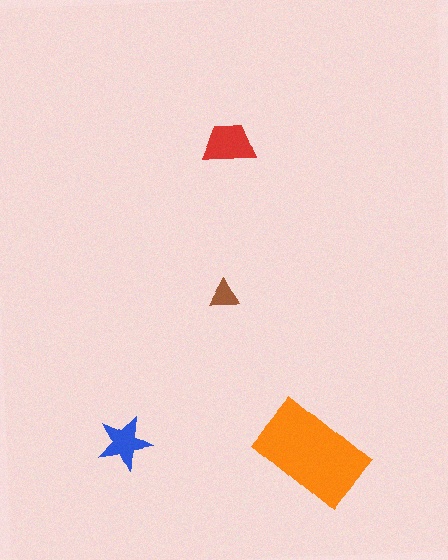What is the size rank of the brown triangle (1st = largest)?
4th.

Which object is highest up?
The red trapezoid is topmost.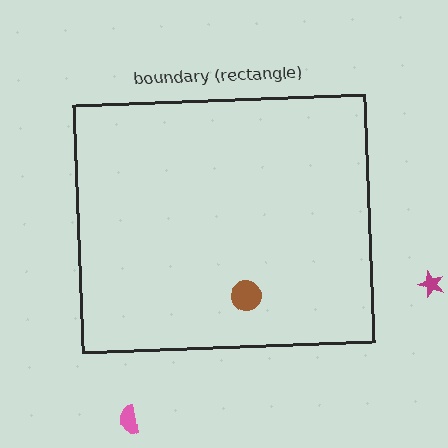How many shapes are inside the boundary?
1 inside, 2 outside.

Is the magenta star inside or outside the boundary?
Outside.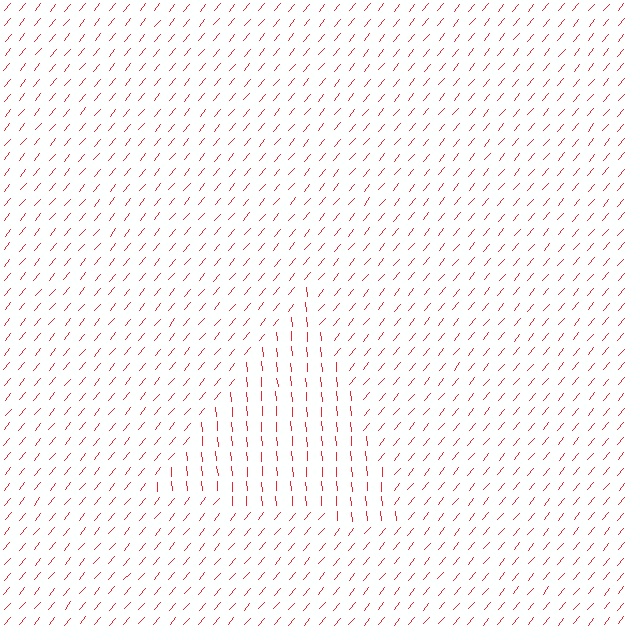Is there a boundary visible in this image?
Yes, there is a texture boundary formed by a change in line orientation.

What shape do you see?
I see a triangle.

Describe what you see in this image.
The image is filled with small red line segments. A triangle region in the image has lines oriented differently from the surrounding lines, creating a visible texture boundary.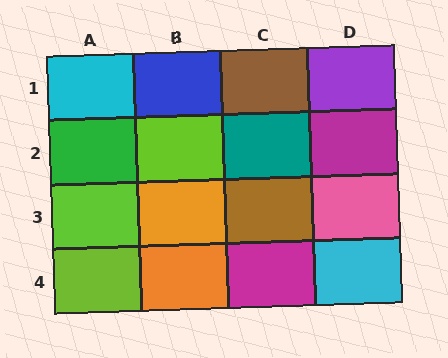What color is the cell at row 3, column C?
Brown.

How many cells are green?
1 cell is green.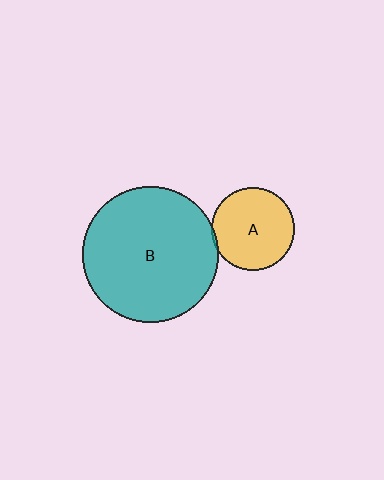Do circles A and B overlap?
Yes.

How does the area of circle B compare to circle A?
Approximately 2.7 times.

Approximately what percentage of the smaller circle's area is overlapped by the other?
Approximately 5%.